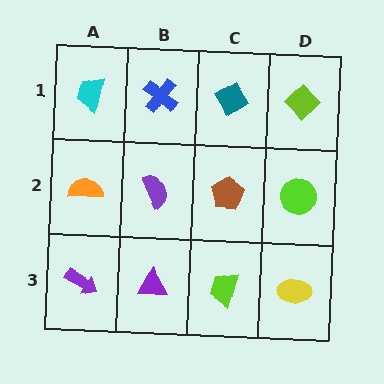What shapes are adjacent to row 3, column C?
A brown pentagon (row 2, column C), a purple triangle (row 3, column B), a yellow ellipse (row 3, column D).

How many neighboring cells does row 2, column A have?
3.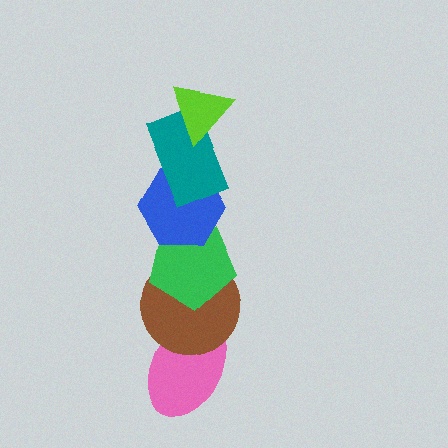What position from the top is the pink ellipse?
The pink ellipse is 6th from the top.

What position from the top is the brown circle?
The brown circle is 5th from the top.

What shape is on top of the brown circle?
The green pentagon is on top of the brown circle.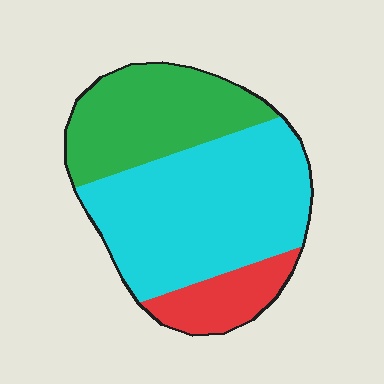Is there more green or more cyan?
Cyan.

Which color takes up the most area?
Cyan, at roughly 55%.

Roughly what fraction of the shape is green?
Green covers roughly 30% of the shape.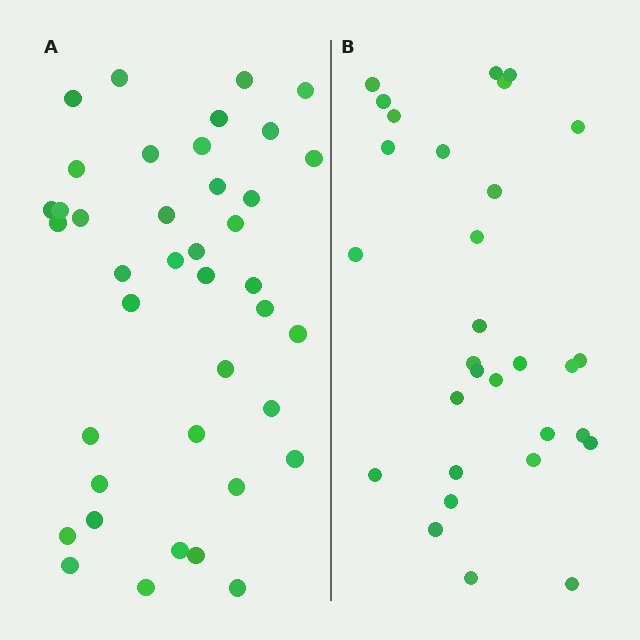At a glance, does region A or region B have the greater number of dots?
Region A (the left region) has more dots.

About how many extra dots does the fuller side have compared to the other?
Region A has roughly 10 or so more dots than region B.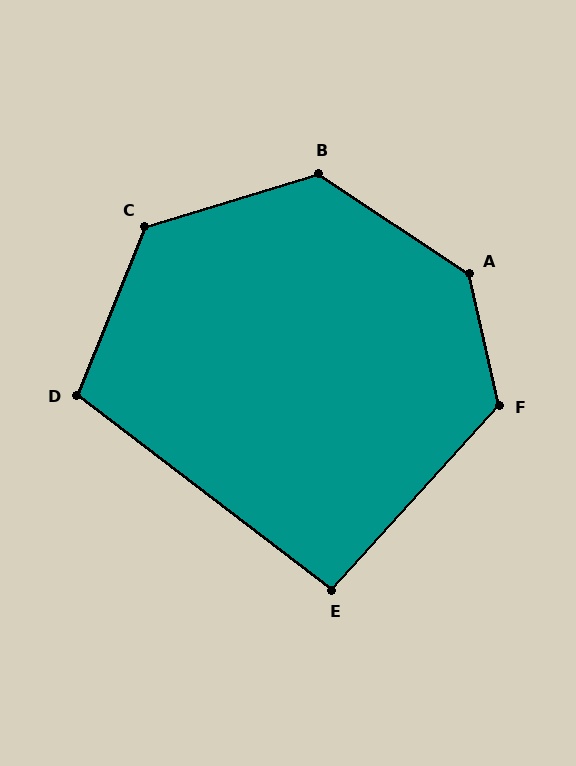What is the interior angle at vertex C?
Approximately 129 degrees (obtuse).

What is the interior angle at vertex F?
Approximately 125 degrees (obtuse).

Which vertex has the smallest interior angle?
E, at approximately 95 degrees.